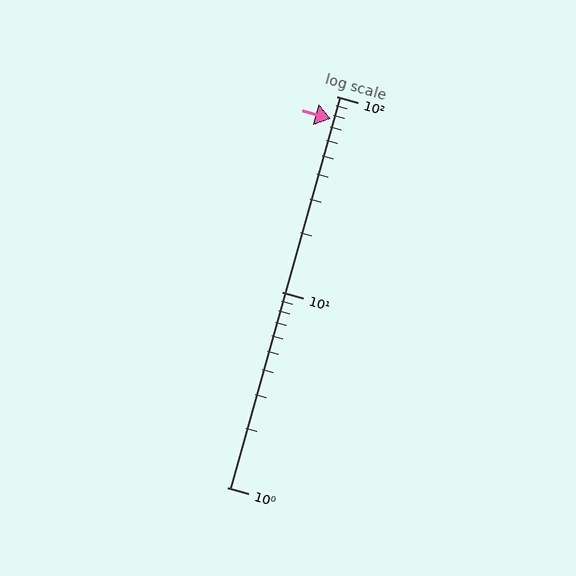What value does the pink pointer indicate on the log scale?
The pointer indicates approximately 77.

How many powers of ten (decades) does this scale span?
The scale spans 2 decades, from 1 to 100.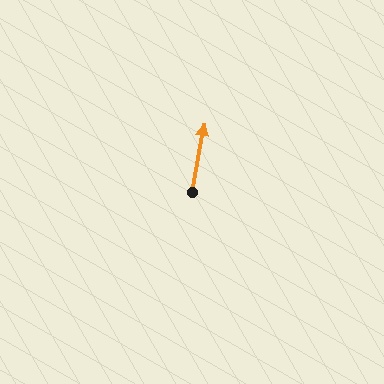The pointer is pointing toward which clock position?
Roughly 12 o'clock.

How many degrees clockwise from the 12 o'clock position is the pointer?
Approximately 10 degrees.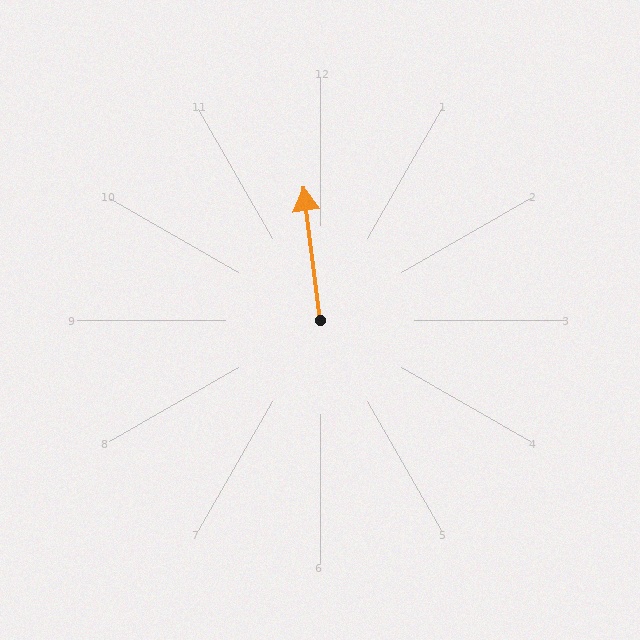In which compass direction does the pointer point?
North.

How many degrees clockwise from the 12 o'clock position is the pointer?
Approximately 353 degrees.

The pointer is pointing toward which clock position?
Roughly 12 o'clock.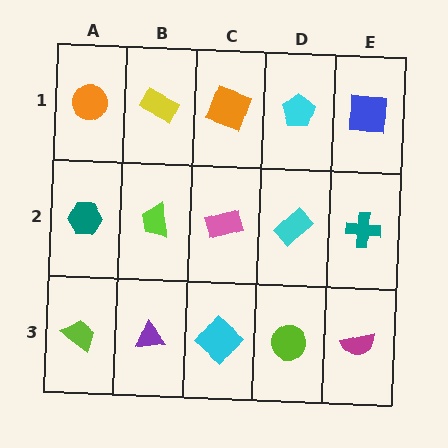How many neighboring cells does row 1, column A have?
2.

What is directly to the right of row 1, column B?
An orange square.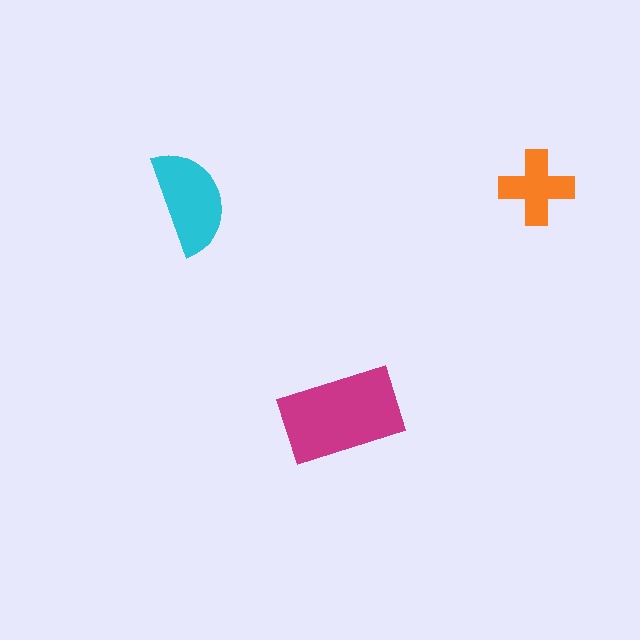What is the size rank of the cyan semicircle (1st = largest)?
2nd.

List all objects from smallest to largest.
The orange cross, the cyan semicircle, the magenta rectangle.